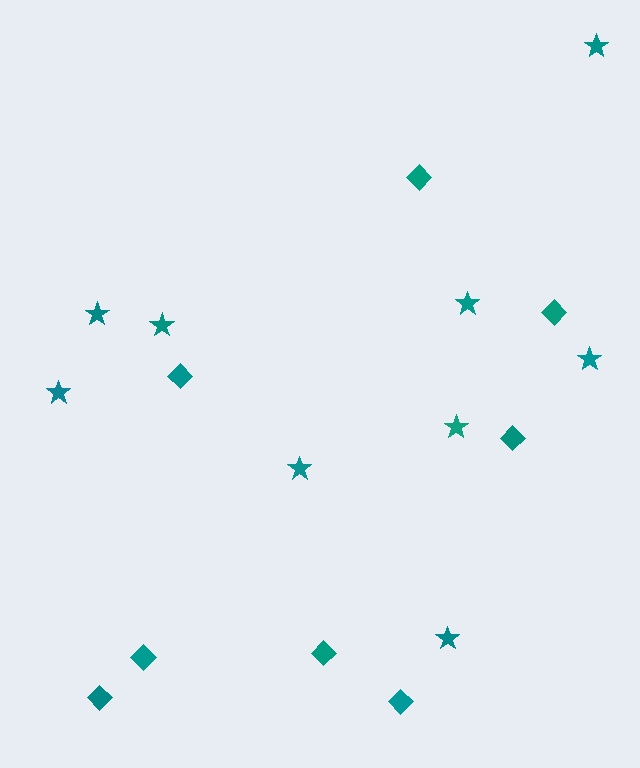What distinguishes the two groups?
There are 2 groups: one group of stars (9) and one group of diamonds (8).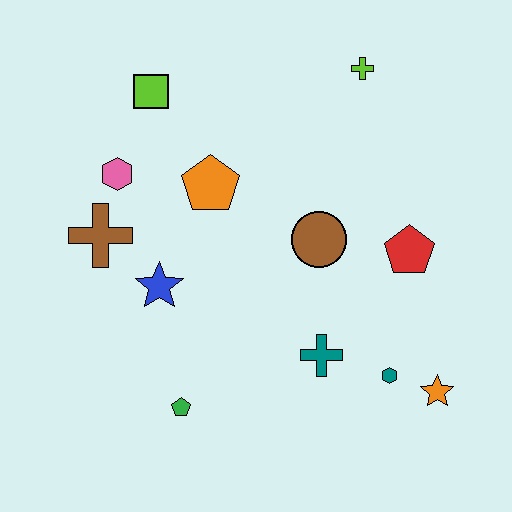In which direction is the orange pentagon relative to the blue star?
The orange pentagon is above the blue star.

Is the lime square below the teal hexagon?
No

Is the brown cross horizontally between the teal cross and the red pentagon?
No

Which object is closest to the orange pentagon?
The pink hexagon is closest to the orange pentagon.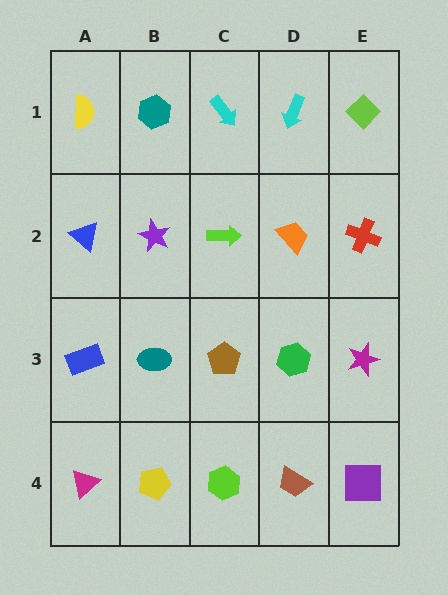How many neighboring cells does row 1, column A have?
2.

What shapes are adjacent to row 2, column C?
A cyan arrow (row 1, column C), a brown pentagon (row 3, column C), a purple star (row 2, column B), an orange trapezoid (row 2, column D).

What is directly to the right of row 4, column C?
A brown trapezoid.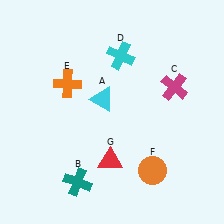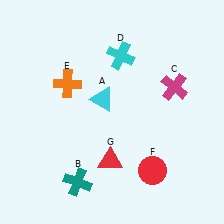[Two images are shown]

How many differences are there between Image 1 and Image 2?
There is 1 difference between the two images.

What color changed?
The circle (F) changed from orange in Image 1 to red in Image 2.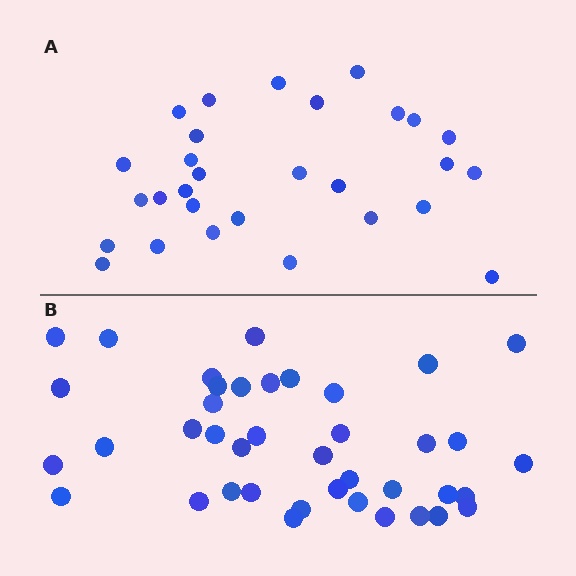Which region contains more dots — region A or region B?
Region B (the bottom region) has more dots.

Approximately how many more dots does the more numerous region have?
Region B has roughly 12 or so more dots than region A.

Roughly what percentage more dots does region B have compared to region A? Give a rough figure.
About 40% more.